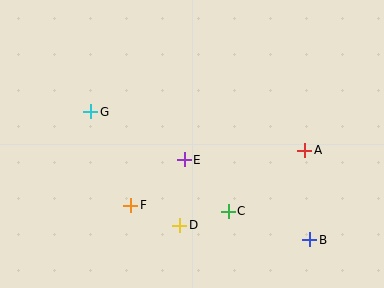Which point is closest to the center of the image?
Point E at (184, 160) is closest to the center.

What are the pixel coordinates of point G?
Point G is at (91, 112).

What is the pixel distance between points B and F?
The distance between B and F is 183 pixels.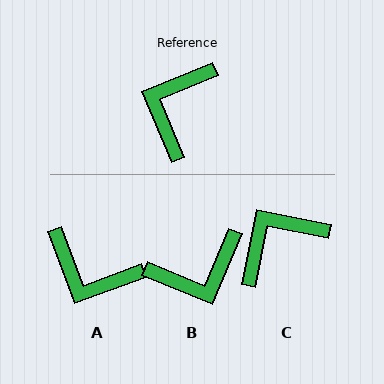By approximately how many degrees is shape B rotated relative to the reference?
Approximately 135 degrees counter-clockwise.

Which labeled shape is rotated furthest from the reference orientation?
B, about 135 degrees away.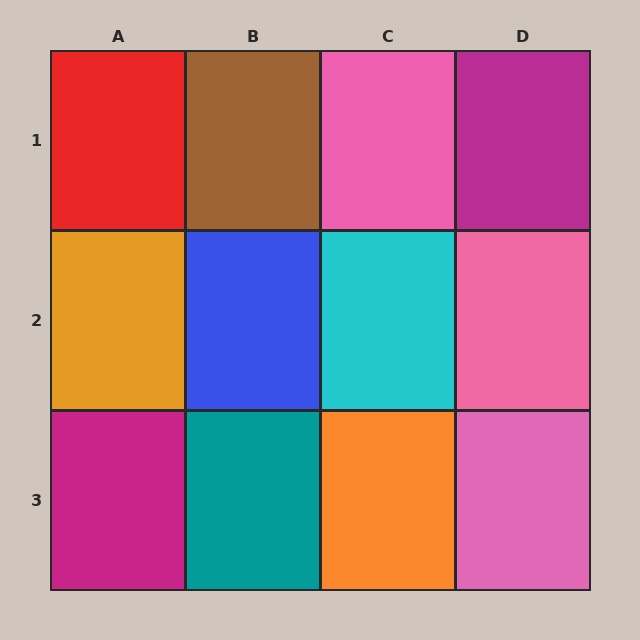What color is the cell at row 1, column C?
Pink.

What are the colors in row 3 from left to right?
Magenta, teal, orange, pink.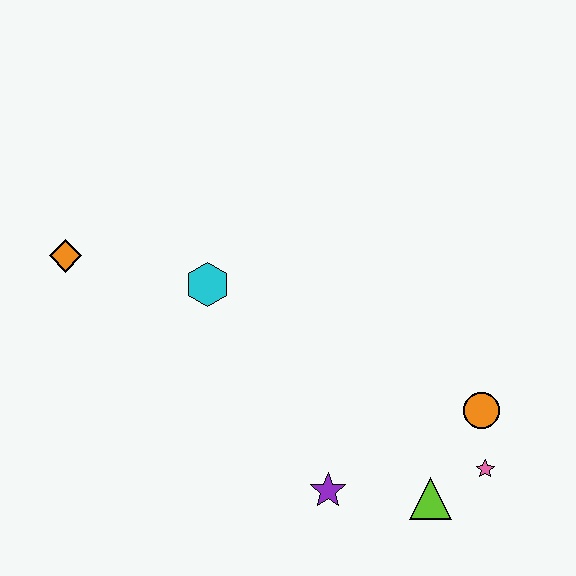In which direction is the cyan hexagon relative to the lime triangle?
The cyan hexagon is to the left of the lime triangle.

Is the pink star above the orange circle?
No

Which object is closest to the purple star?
The lime triangle is closest to the purple star.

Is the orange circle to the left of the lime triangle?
No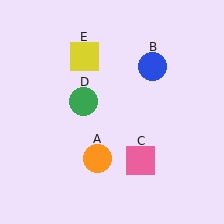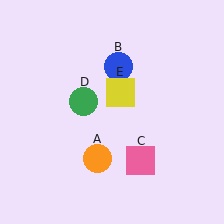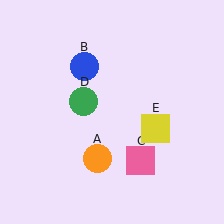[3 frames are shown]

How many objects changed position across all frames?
2 objects changed position: blue circle (object B), yellow square (object E).